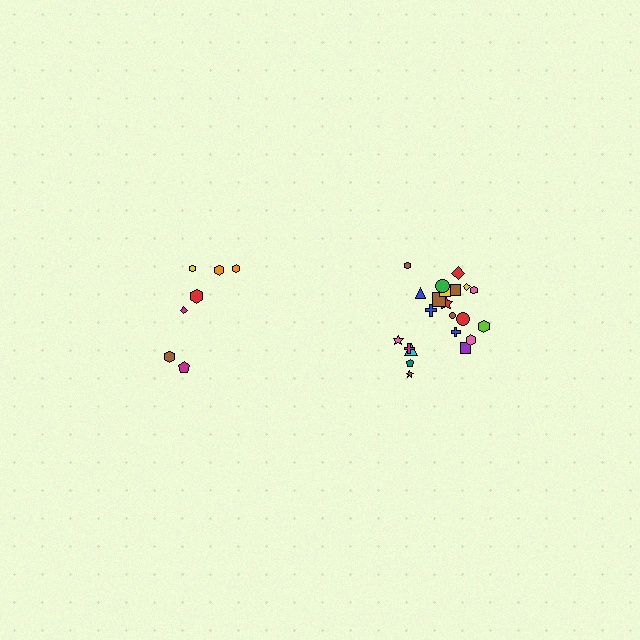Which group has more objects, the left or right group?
The right group.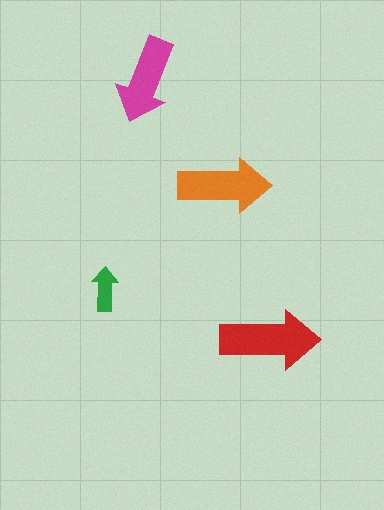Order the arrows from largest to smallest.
the red one, the orange one, the magenta one, the green one.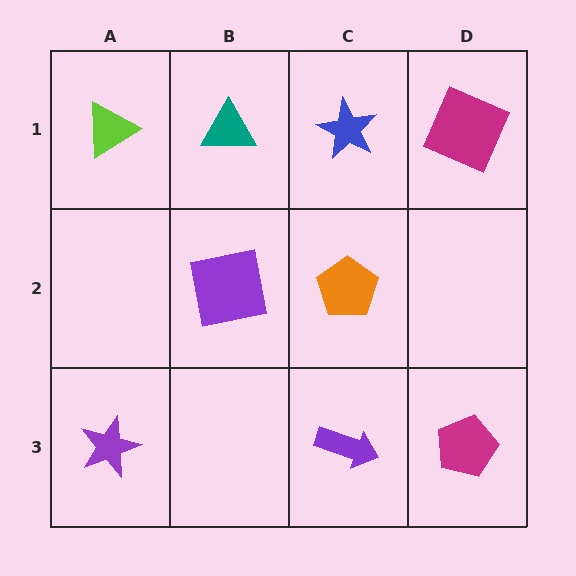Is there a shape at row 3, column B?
No, that cell is empty.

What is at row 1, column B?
A teal triangle.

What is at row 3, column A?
A purple star.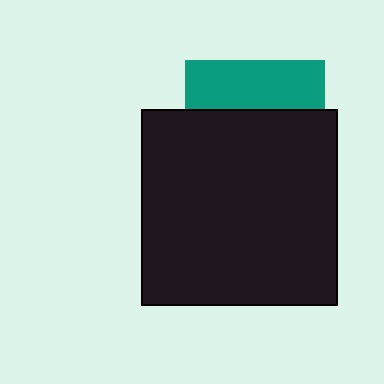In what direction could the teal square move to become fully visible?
The teal square could move up. That would shift it out from behind the black square entirely.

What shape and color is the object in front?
The object in front is a black square.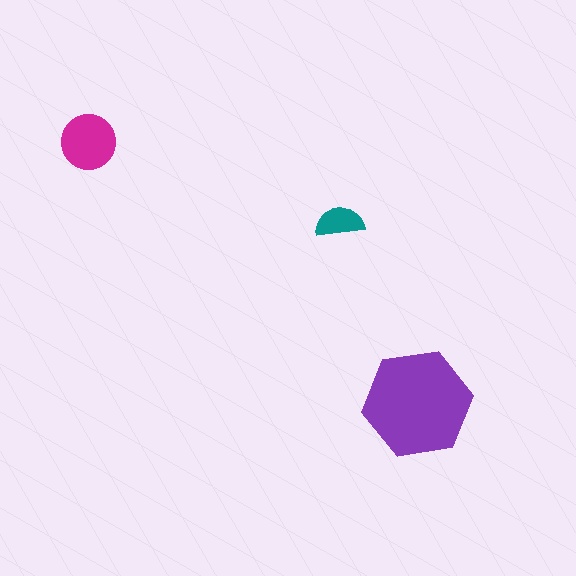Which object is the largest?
The purple hexagon.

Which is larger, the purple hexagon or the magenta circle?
The purple hexagon.